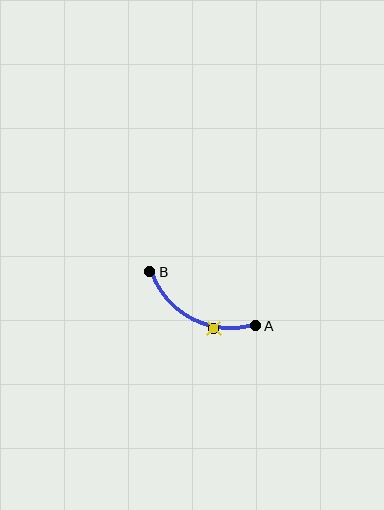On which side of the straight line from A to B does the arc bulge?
The arc bulges below the straight line connecting A and B.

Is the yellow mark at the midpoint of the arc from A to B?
No. The yellow mark lies on the arc but is closer to endpoint A. The arc midpoint would be at the point on the curve equidistant along the arc from both A and B.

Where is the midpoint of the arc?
The arc midpoint is the point on the curve farthest from the straight line joining A and B. It sits below that line.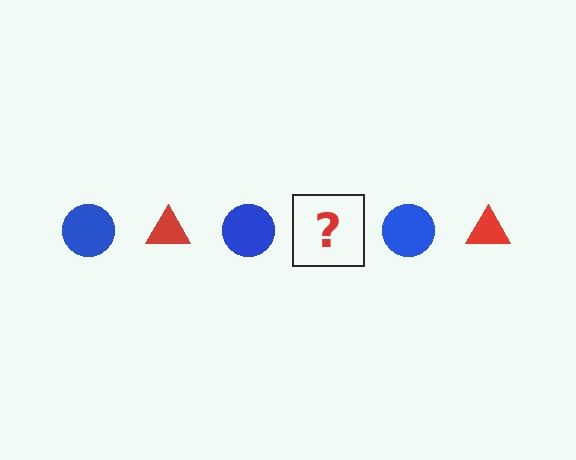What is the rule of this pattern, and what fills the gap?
The rule is that the pattern alternates between blue circle and red triangle. The gap should be filled with a red triangle.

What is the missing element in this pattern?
The missing element is a red triangle.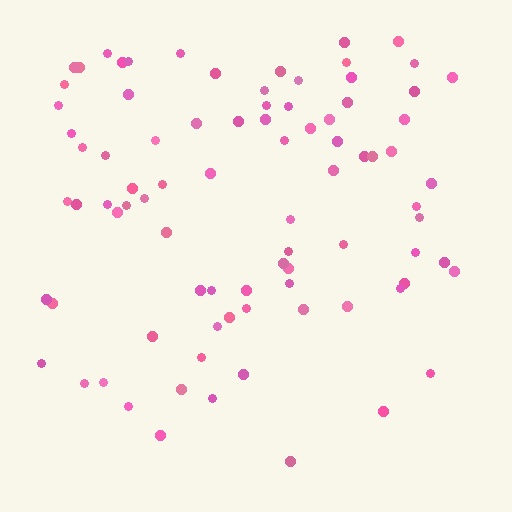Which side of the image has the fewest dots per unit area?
The bottom.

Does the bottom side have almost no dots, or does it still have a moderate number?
Still a moderate number, just noticeably fewer than the top.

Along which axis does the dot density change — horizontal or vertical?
Vertical.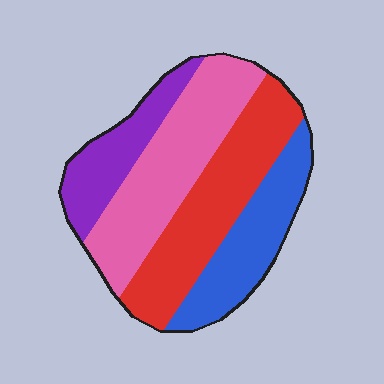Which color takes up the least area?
Purple, at roughly 15%.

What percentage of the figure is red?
Red covers 31% of the figure.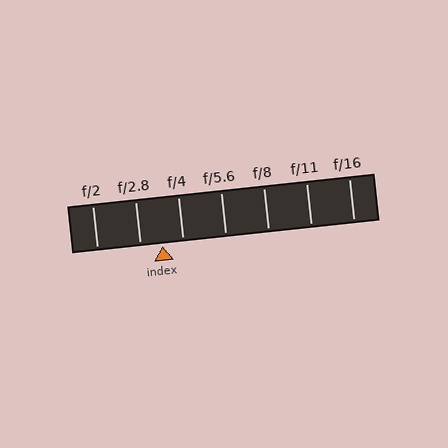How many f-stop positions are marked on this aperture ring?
There are 7 f-stop positions marked.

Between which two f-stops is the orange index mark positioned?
The index mark is between f/2.8 and f/4.